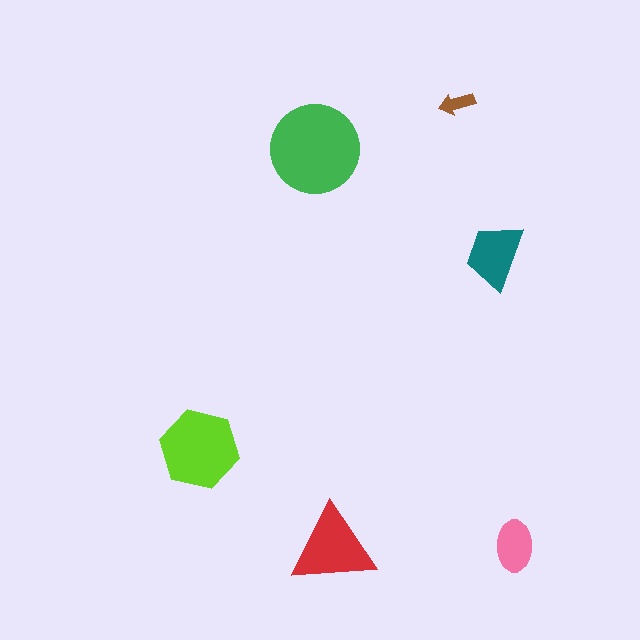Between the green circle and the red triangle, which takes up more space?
The green circle.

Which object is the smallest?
The brown arrow.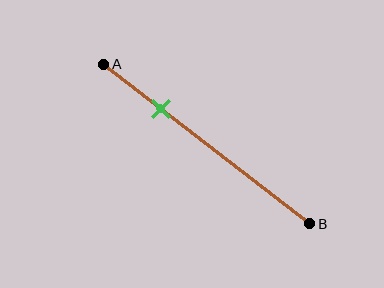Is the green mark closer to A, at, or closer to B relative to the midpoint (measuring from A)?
The green mark is closer to point A than the midpoint of segment AB.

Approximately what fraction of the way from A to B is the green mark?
The green mark is approximately 30% of the way from A to B.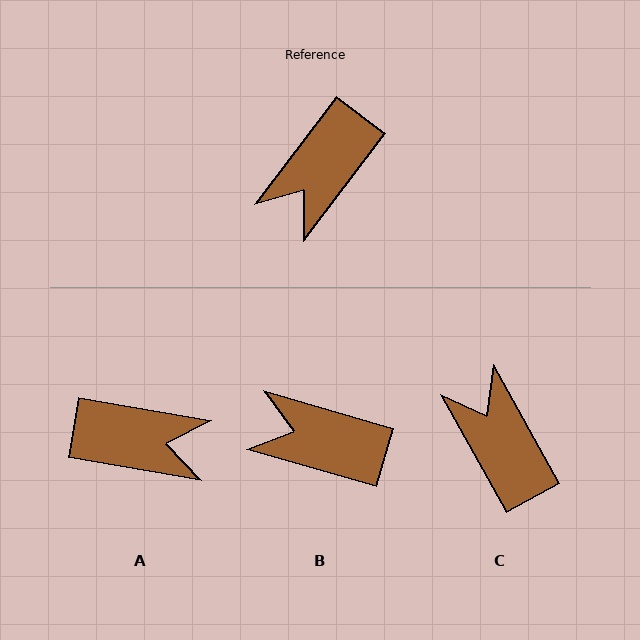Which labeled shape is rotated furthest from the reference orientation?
A, about 118 degrees away.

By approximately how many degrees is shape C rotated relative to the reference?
Approximately 114 degrees clockwise.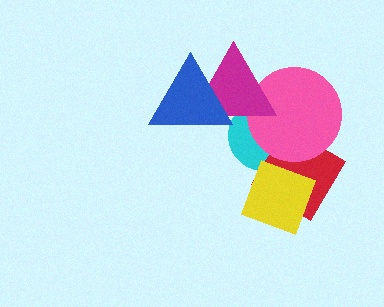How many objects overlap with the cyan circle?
3 objects overlap with the cyan circle.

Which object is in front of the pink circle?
The magenta triangle is in front of the pink circle.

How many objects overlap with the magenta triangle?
3 objects overlap with the magenta triangle.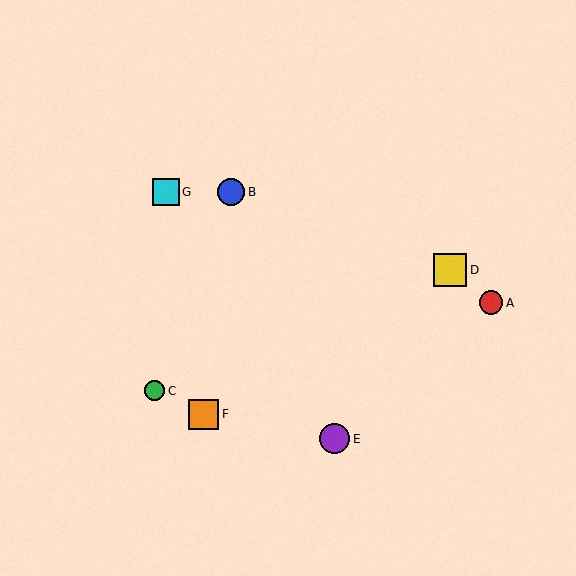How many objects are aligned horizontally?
2 objects (B, G) are aligned horizontally.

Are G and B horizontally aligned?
Yes, both are at y≈192.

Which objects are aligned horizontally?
Objects B, G are aligned horizontally.